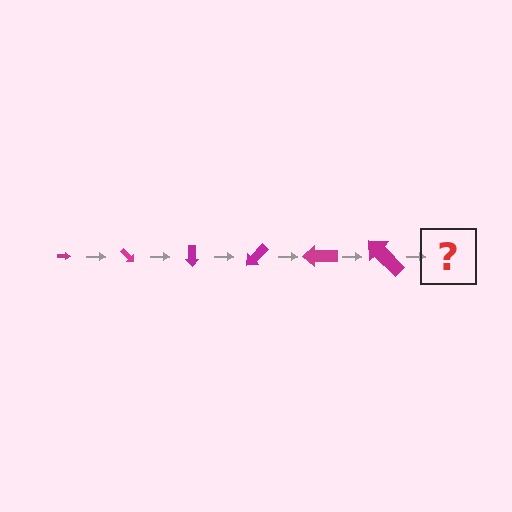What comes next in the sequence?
The next element should be an arrow, larger than the previous one and rotated 270 degrees from the start.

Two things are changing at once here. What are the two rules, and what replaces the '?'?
The two rules are that the arrow grows larger each step and it rotates 45 degrees each step. The '?' should be an arrow, larger than the previous one and rotated 270 degrees from the start.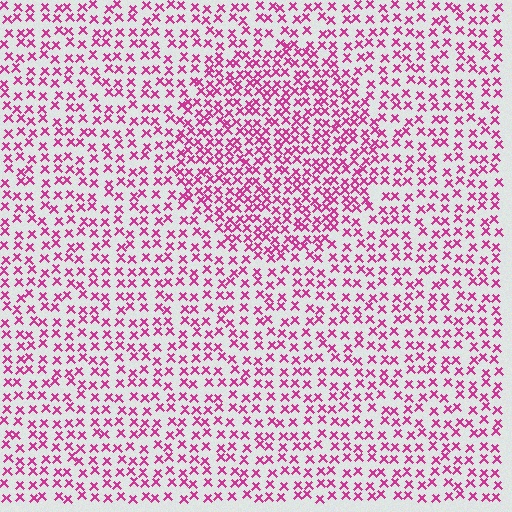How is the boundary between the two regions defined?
The boundary is defined by a change in element density (approximately 1.7x ratio). All elements are the same color, size, and shape.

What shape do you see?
I see a circle.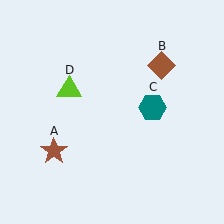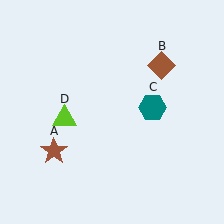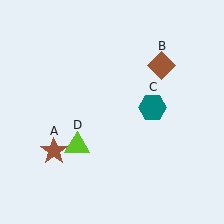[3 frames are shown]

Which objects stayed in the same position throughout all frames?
Brown star (object A) and brown diamond (object B) and teal hexagon (object C) remained stationary.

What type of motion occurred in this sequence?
The lime triangle (object D) rotated counterclockwise around the center of the scene.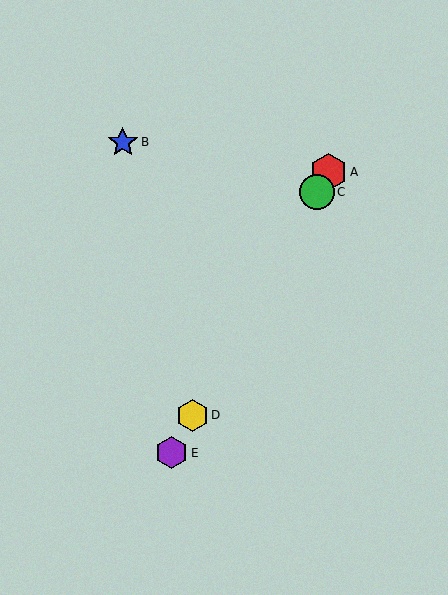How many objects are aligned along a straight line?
4 objects (A, C, D, E) are aligned along a straight line.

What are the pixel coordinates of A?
Object A is at (328, 172).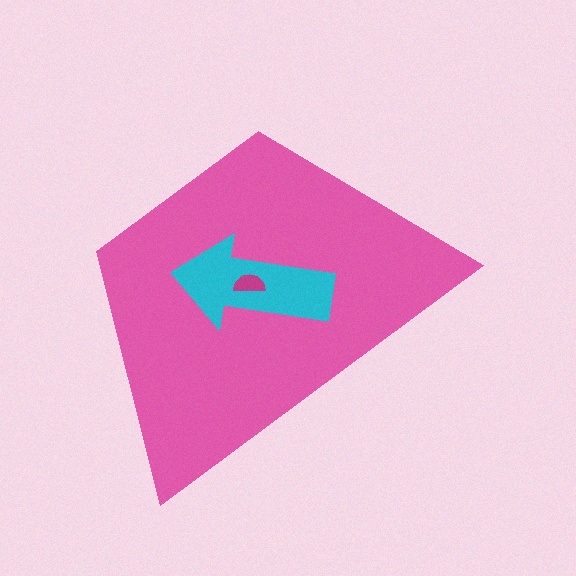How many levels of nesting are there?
3.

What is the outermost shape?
The pink trapezoid.